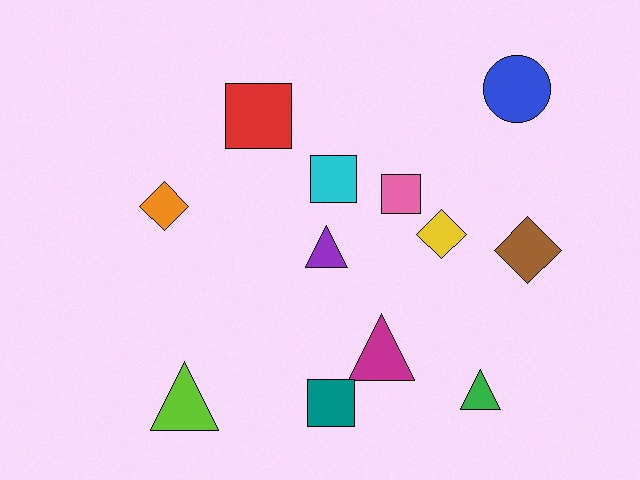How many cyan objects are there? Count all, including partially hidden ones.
There is 1 cyan object.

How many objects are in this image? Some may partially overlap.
There are 12 objects.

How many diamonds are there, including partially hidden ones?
There are 3 diamonds.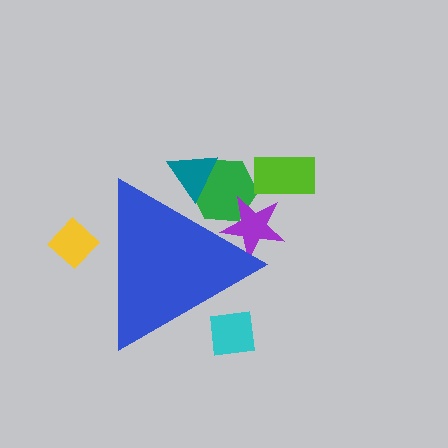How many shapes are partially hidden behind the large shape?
5 shapes are partially hidden.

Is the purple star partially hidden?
Yes, the purple star is partially hidden behind the blue triangle.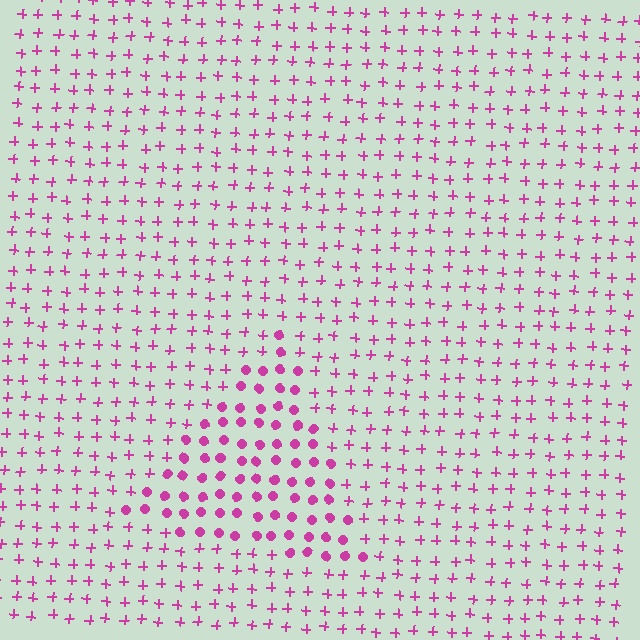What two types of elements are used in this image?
The image uses circles inside the triangle region and plus signs outside it.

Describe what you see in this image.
The image is filled with small magenta elements arranged in a uniform grid. A triangle-shaped region contains circles, while the surrounding area contains plus signs. The boundary is defined purely by the change in element shape.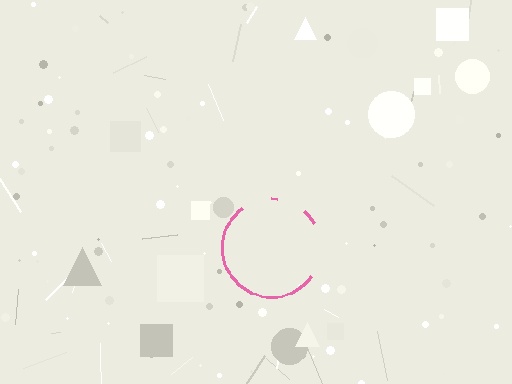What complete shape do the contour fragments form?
The contour fragments form a circle.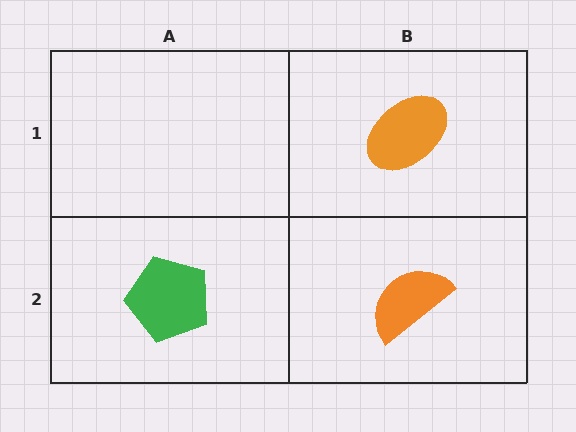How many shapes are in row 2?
2 shapes.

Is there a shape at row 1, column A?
No, that cell is empty.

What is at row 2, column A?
A green pentagon.